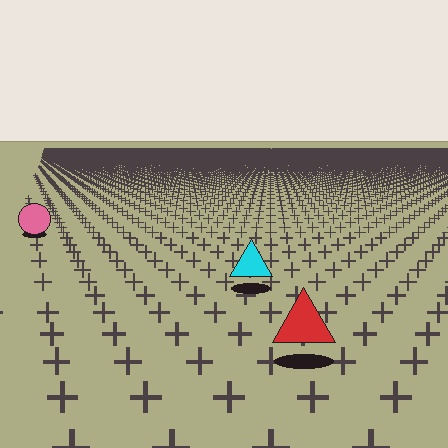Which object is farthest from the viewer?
The pink circle is farthest from the viewer. It appears smaller and the ground texture around it is denser.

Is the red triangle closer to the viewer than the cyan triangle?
Yes. The red triangle is closer — you can tell from the texture gradient: the ground texture is coarser near it.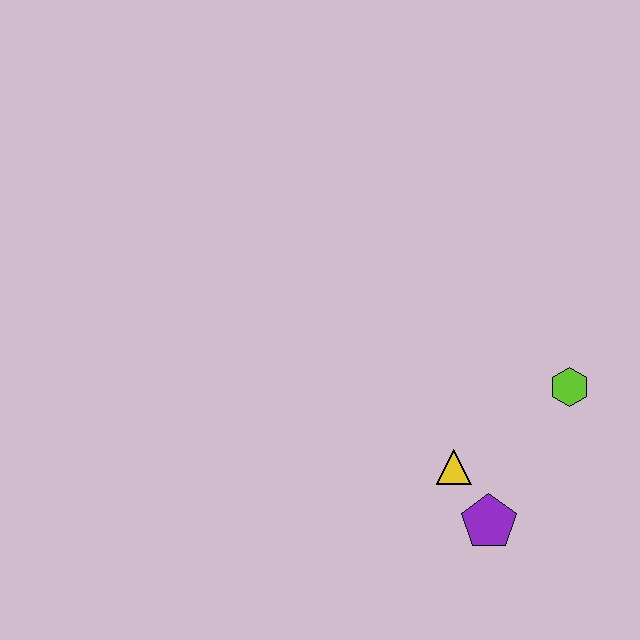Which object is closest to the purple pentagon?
The yellow triangle is closest to the purple pentagon.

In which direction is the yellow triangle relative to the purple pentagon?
The yellow triangle is above the purple pentagon.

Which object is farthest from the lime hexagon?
The purple pentagon is farthest from the lime hexagon.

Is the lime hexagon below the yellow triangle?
No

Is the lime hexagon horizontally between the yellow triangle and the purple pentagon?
No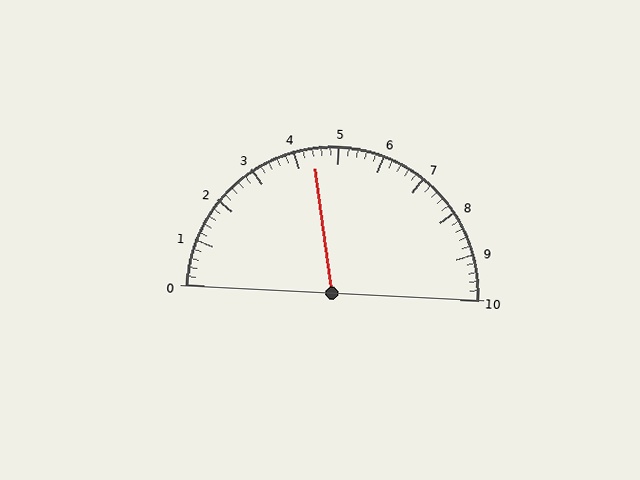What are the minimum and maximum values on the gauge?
The gauge ranges from 0 to 10.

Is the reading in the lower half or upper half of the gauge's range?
The reading is in the lower half of the range (0 to 10).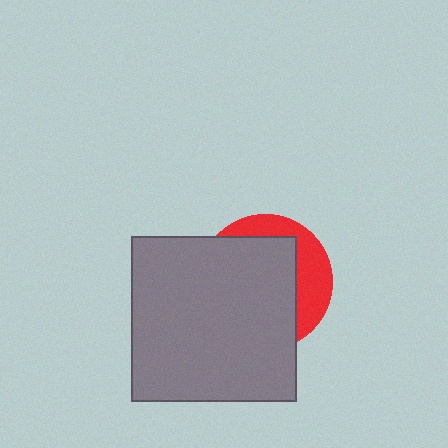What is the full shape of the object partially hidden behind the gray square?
The partially hidden object is a red circle.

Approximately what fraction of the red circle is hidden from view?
Roughly 70% of the red circle is hidden behind the gray square.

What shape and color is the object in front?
The object in front is a gray square.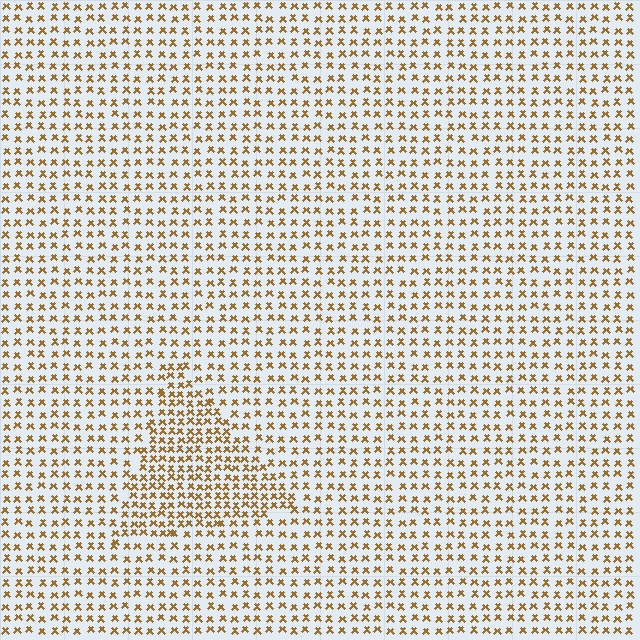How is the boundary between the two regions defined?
The boundary is defined by a change in element density (approximately 1.7x ratio). All elements are the same color, size, and shape.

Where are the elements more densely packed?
The elements are more densely packed inside the triangle boundary.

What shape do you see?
I see a triangle.